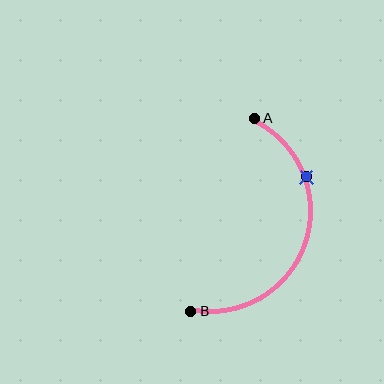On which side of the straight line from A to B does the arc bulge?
The arc bulges to the right of the straight line connecting A and B.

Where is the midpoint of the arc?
The arc midpoint is the point on the curve farthest from the straight line joining A and B. It sits to the right of that line.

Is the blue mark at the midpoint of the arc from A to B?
No. The blue mark lies on the arc but is closer to endpoint A. The arc midpoint would be at the point on the curve equidistant along the arc from both A and B.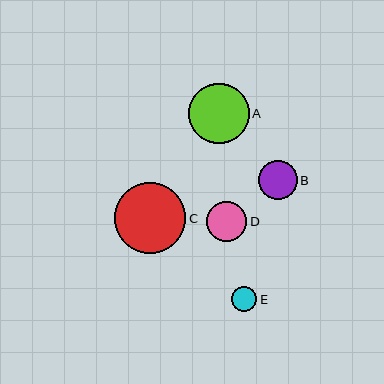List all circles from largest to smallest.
From largest to smallest: C, A, D, B, E.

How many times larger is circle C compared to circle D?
Circle C is approximately 1.8 times the size of circle D.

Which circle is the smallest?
Circle E is the smallest with a size of approximately 25 pixels.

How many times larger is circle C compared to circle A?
Circle C is approximately 1.2 times the size of circle A.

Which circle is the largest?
Circle C is the largest with a size of approximately 72 pixels.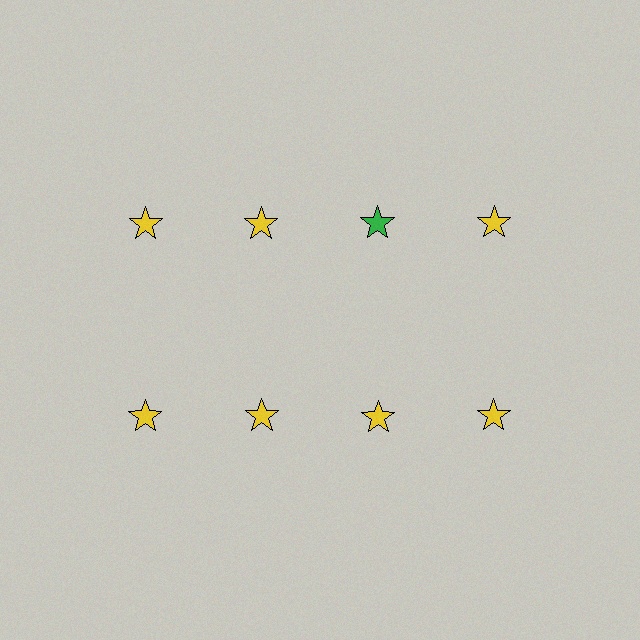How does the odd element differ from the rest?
It has a different color: green instead of yellow.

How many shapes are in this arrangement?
There are 8 shapes arranged in a grid pattern.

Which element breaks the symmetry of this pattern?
The green star in the top row, center column breaks the symmetry. All other shapes are yellow stars.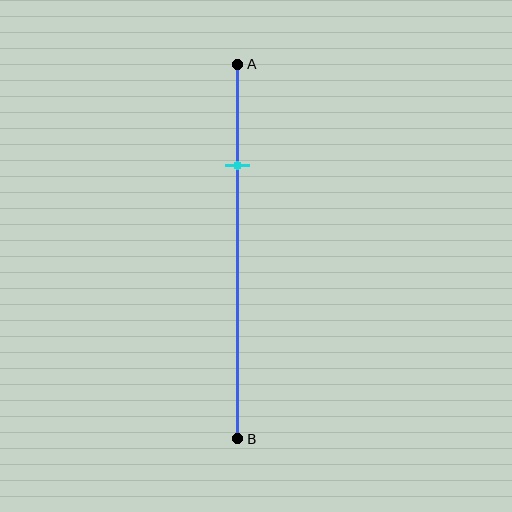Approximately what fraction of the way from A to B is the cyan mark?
The cyan mark is approximately 25% of the way from A to B.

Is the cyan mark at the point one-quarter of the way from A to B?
Yes, the mark is approximately at the one-quarter point.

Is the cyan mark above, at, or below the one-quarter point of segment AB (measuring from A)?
The cyan mark is approximately at the one-quarter point of segment AB.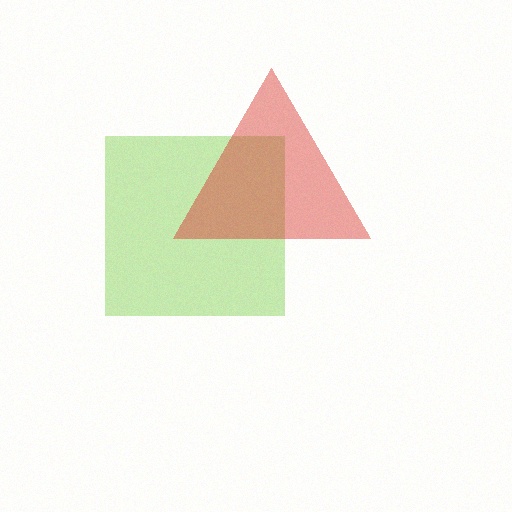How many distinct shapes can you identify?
There are 2 distinct shapes: a lime square, a red triangle.